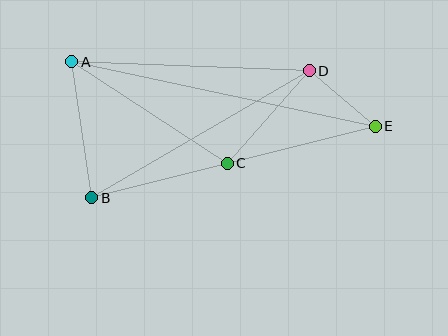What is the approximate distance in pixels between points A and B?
The distance between A and B is approximately 138 pixels.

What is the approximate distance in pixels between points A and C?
The distance between A and C is approximately 186 pixels.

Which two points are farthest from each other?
Points A and E are farthest from each other.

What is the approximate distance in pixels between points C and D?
The distance between C and D is approximately 124 pixels.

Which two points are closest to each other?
Points D and E are closest to each other.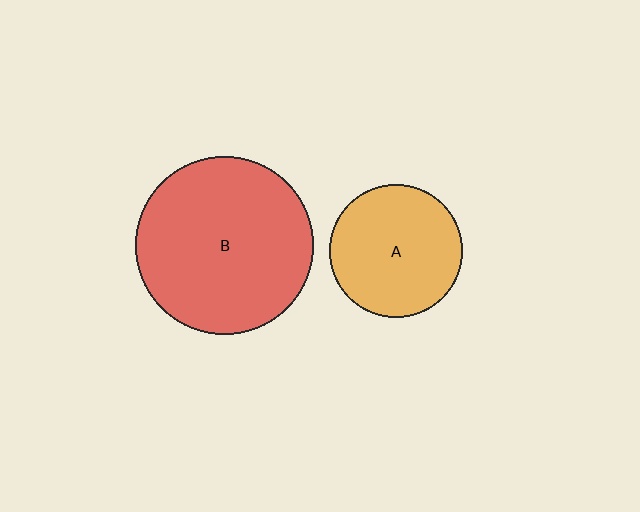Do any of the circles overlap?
No, none of the circles overlap.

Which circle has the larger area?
Circle B (red).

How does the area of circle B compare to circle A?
Approximately 1.8 times.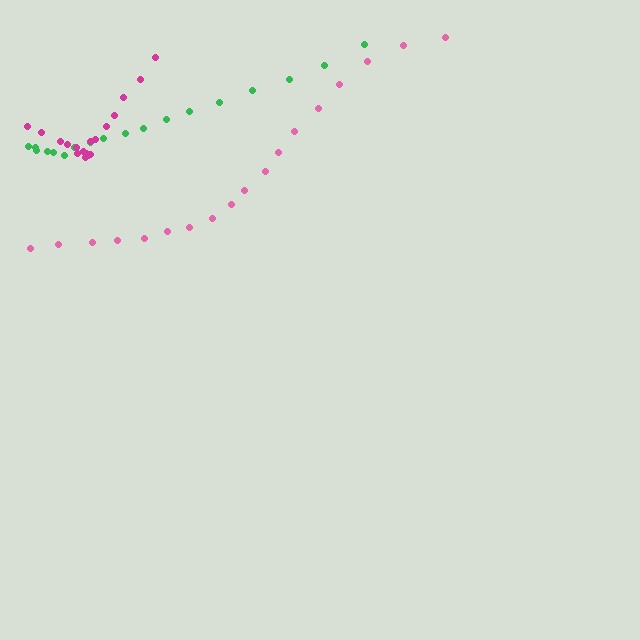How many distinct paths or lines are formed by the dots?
There are 3 distinct paths.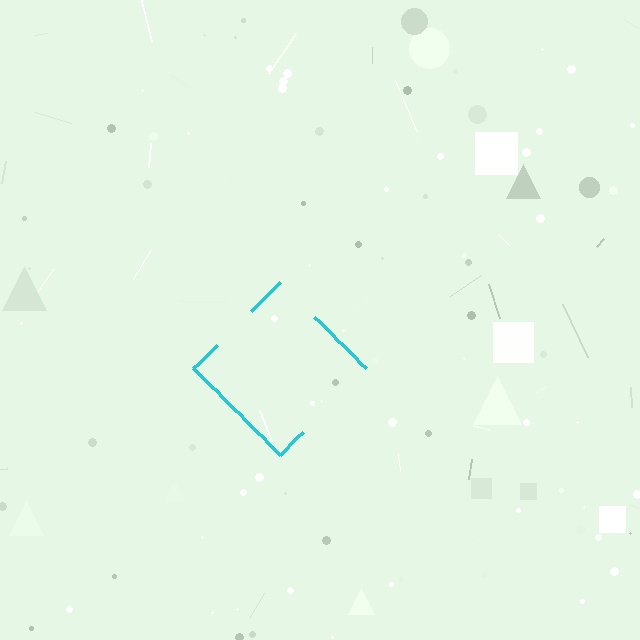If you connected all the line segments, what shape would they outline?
They would outline a diamond.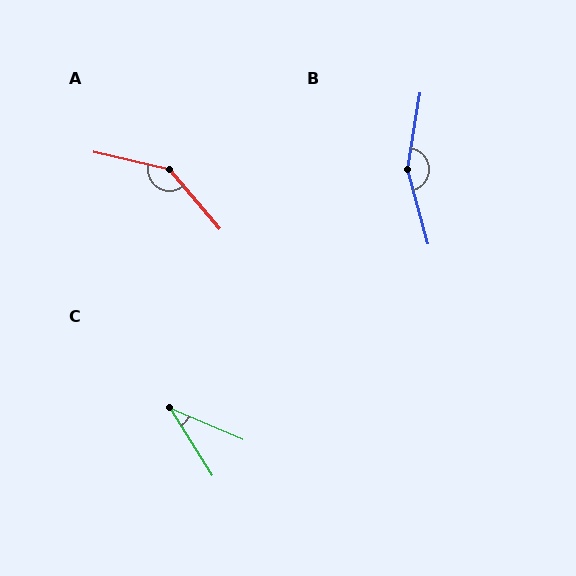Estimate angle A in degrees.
Approximately 143 degrees.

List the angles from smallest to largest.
C (35°), A (143°), B (155°).